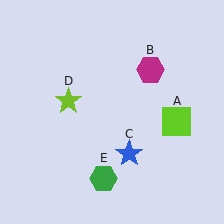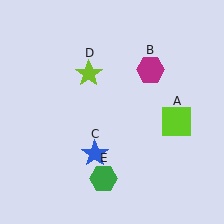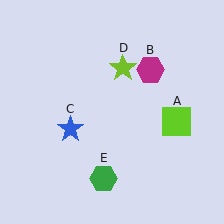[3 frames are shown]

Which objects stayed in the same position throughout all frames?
Lime square (object A) and magenta hexagon (object B) and green hexagon (object E) remained stationary.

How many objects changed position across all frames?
2 objects changed position: blue star (object C), lime star (object D).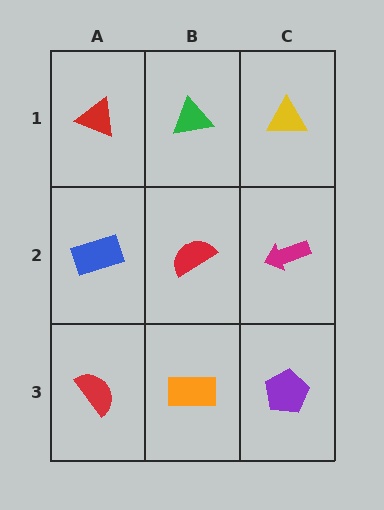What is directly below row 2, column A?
A red semicircle.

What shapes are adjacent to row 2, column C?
A yellow triangle (row 1, column C), a purple pentagon (row 3, column C), a red semicircle (row 2, column B).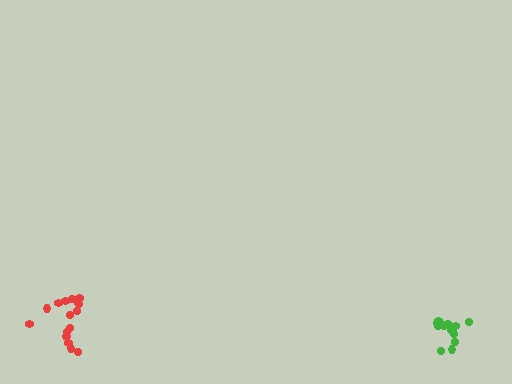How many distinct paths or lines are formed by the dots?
There are 2 distinct paths.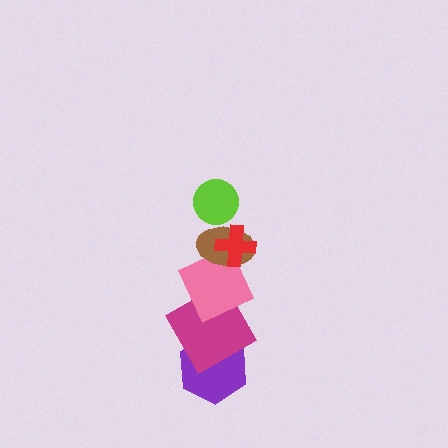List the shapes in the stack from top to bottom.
From top to bottom: the lime circle, the red cross, the brown ellipse, the pink square, the magenta square, the purple hexagon.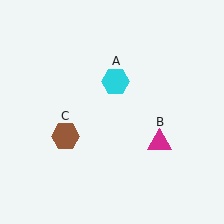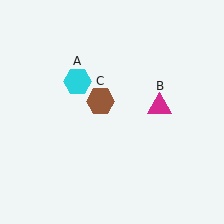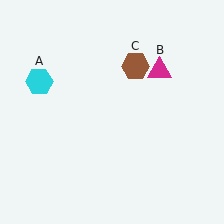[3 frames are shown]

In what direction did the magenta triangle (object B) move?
The magenta triangle (object B) moved up.